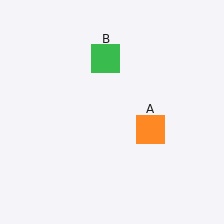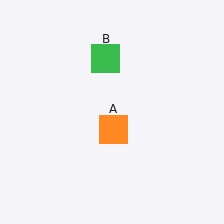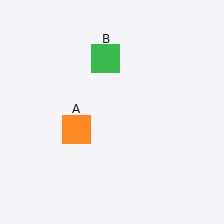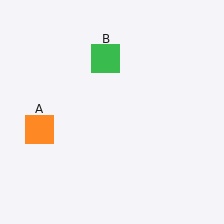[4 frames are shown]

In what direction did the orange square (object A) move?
The orange square (object A) moved left.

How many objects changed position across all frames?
1 object changed position: orange square (object A).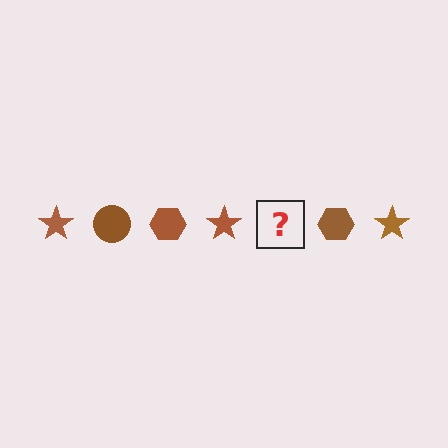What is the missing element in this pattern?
The missing element is a brown circle.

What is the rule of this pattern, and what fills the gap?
The rule is that the pattern cycles through star, circle, hexagon shapes in brown. The gap should be filled with a brown circle.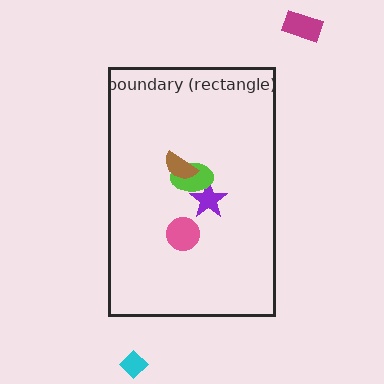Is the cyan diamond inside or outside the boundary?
Outside.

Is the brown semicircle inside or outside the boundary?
Inside.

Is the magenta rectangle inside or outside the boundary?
Outside.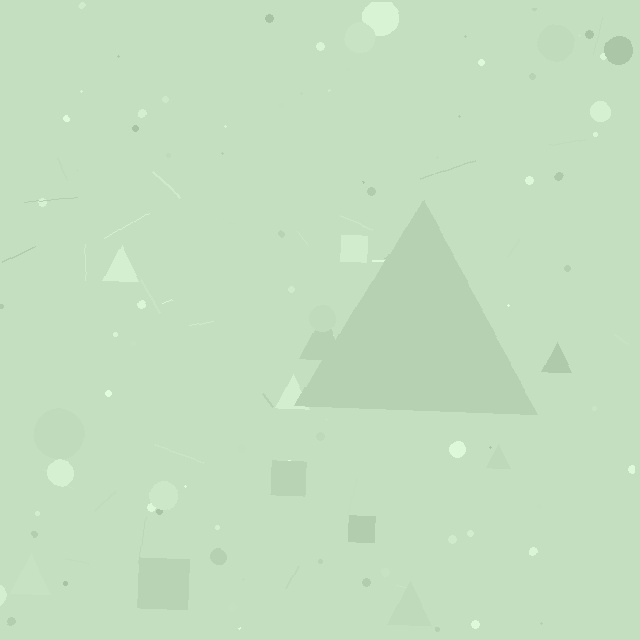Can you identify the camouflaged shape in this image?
The camouflaged shape is a triangle.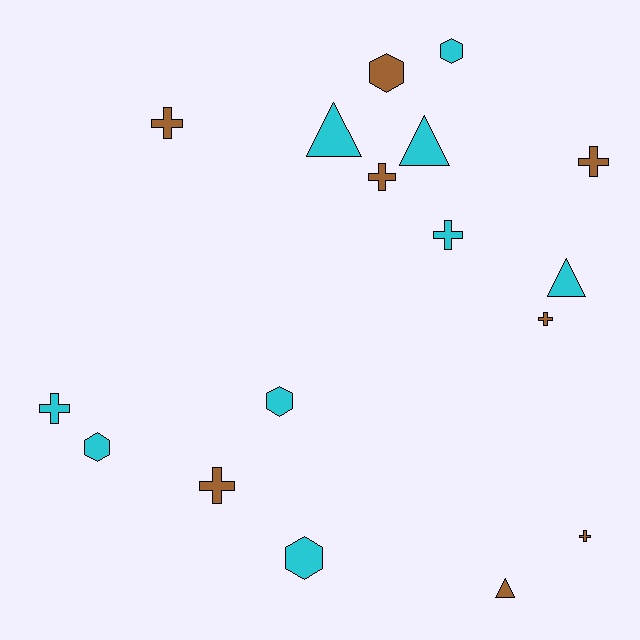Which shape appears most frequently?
Cross, with 8 objects.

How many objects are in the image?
There are 17 objects.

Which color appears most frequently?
Cyan, with 9 objects.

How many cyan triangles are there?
There are 3 cyan triangles.